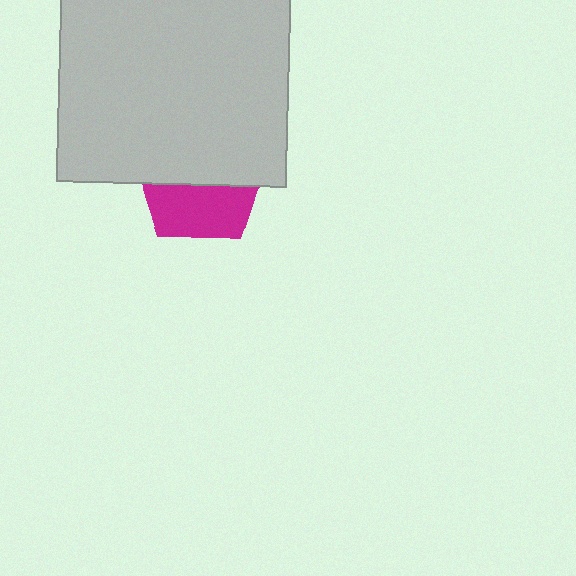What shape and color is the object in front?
The object in front is a light gray square.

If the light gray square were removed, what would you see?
You would see the complete magenta pentagon.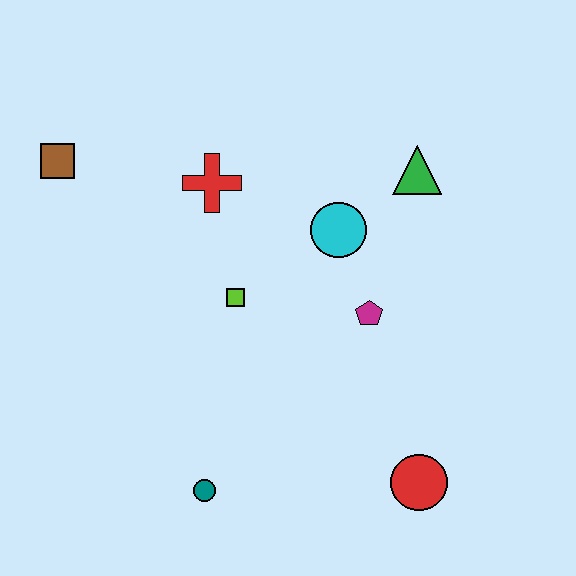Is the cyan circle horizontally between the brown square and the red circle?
Yes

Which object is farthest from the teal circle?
The green triangle is farthest from the teal circle.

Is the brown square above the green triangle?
Yes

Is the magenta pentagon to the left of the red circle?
Yes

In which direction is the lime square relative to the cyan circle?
The lime square is to the left of the cyan circle.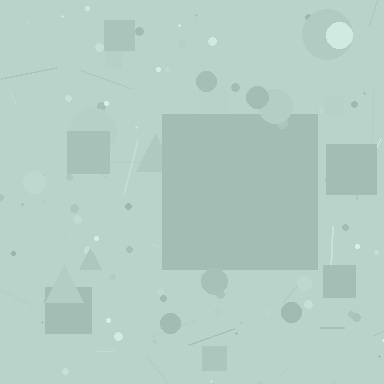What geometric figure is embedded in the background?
A square is embedded in the background.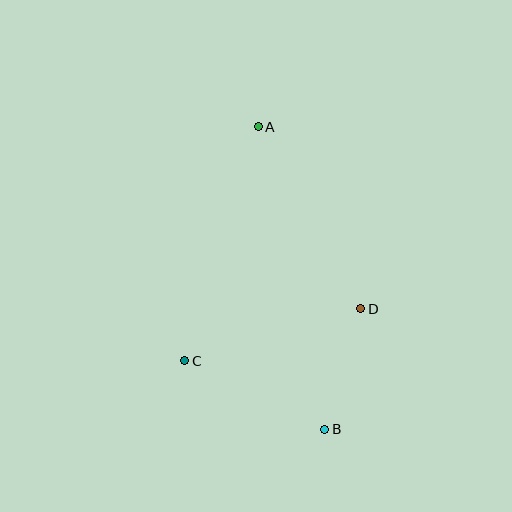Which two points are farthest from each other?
Points A and B are farthest from each other.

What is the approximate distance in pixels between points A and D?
The distance between A and D is approximately 209 pixels.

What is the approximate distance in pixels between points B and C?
The distance between B and C is approximately 156 pixels.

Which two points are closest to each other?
Points B and D are closest to each other.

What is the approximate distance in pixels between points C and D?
The distance between C and D is approximately 184 pixels.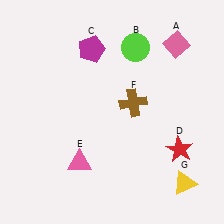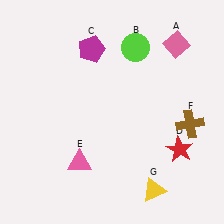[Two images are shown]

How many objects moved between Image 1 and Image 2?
2 objects moved between the two images.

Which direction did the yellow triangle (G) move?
The yellow triangle (G) moved left.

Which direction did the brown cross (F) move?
The brown cross (F) moved right.